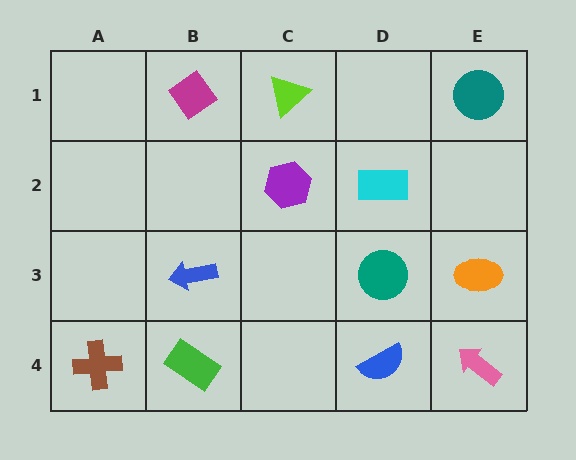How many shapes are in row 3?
3 shapes.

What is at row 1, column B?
A magenta diamond.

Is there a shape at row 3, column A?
No, that cell is empty.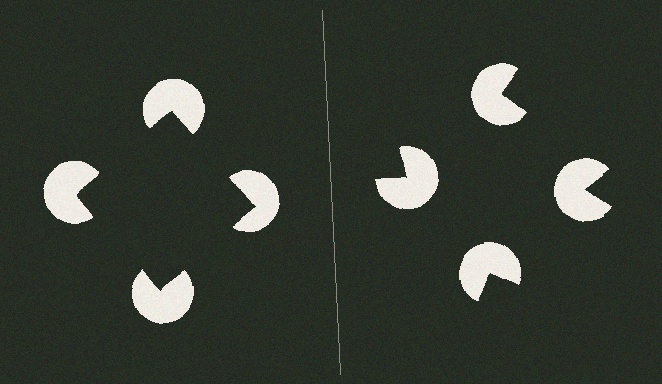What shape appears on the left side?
An illusory square.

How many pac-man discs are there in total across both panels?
8 — 4 on each side.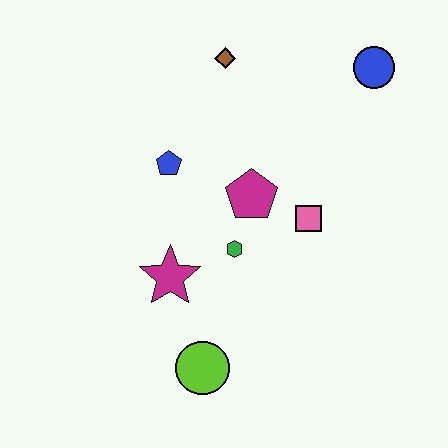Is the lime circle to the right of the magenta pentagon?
No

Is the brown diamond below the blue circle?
No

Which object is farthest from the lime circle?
The blue circle is farthest from the lime circle.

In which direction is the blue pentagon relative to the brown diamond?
The blue pentagon is below the brown diamond.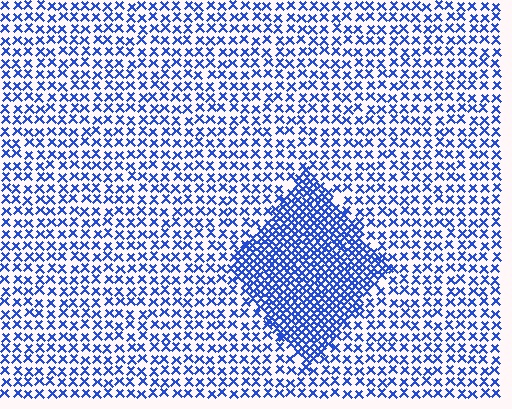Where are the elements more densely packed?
The elements are more densely packed inside the diamond boundary.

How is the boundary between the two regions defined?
The boundary is defined by a change in element density (approximately 2.3x ratio). All elements are the same color, size, and shape.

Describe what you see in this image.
The image contains small blue elements arranged at two different densities. A diamond-shaped region is visible where the elements are more densely packed than the surrounding area.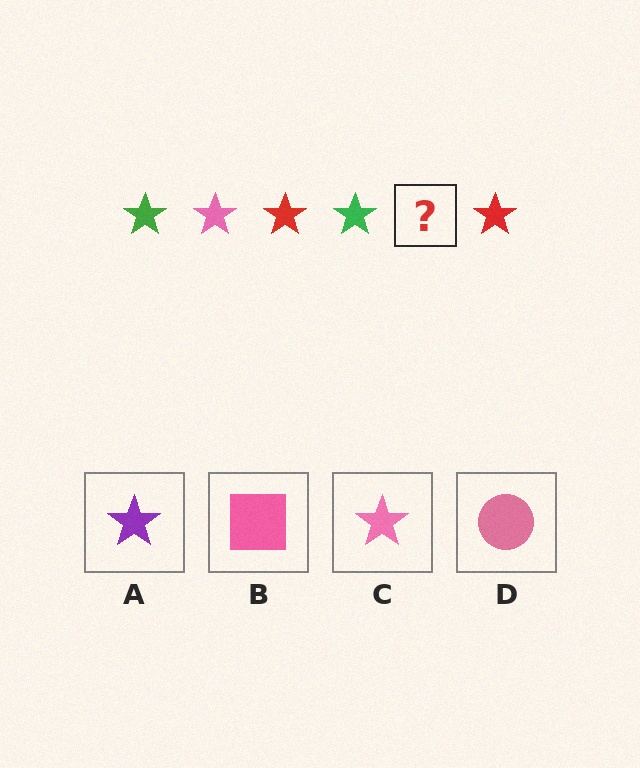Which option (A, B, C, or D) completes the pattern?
C.